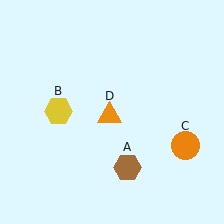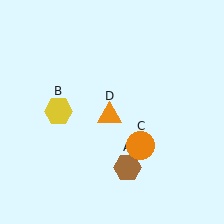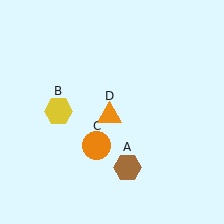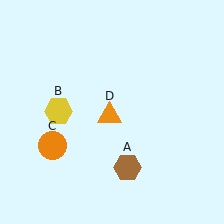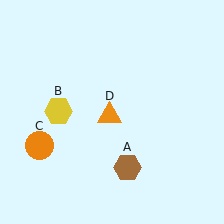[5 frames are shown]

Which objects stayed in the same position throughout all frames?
Brown hexagon (object A) and yellow hexagon (object B) and orange triangle (object D) remained stationary.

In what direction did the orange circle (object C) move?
The orange circle (object C) moved left.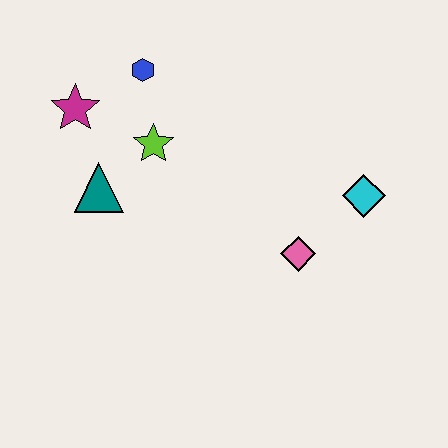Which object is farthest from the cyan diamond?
The magenta star is farthest from the cyan diamond.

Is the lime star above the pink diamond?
Yes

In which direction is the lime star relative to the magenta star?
The lime star is to the right of the magenta star.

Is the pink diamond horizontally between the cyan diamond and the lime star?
Yes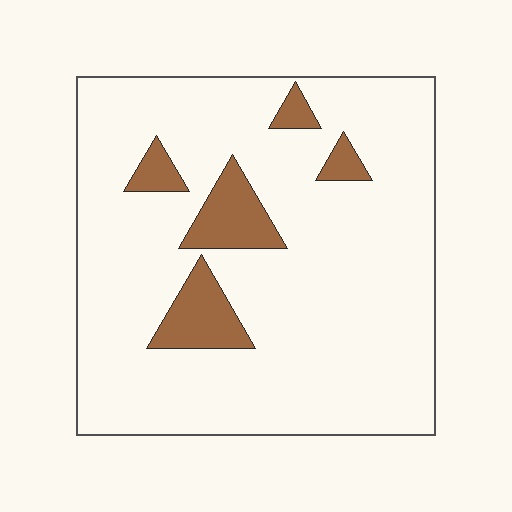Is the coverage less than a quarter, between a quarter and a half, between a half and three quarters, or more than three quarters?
Less than a quarter.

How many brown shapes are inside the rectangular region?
5.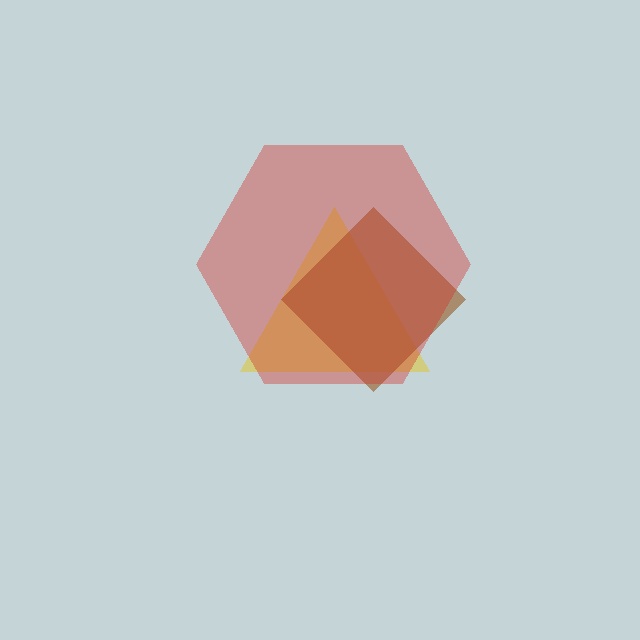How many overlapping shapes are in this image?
There are 3 overlapping shapes in the image.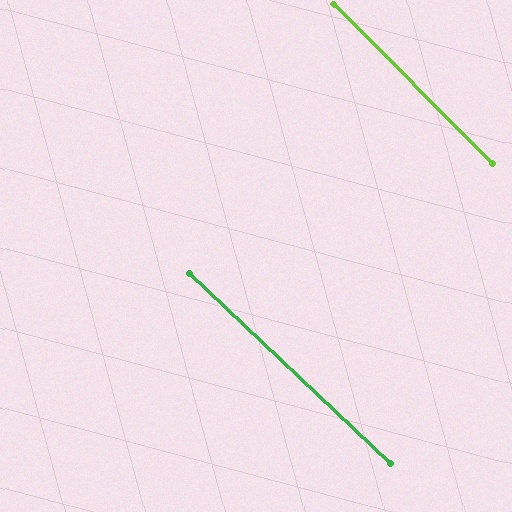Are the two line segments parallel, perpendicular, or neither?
Parallel — their directions differ by only 1.9°.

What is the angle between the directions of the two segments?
Approximately 2 degrees.